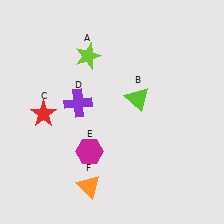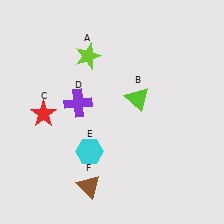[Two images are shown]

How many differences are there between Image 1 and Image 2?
There are 2 differences between the two images.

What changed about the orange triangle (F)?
In Image 1, F is orange. In Image 2, it changed to brown.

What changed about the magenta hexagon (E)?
In Image 1, E is magenta. In Image 2, it changed to cyan.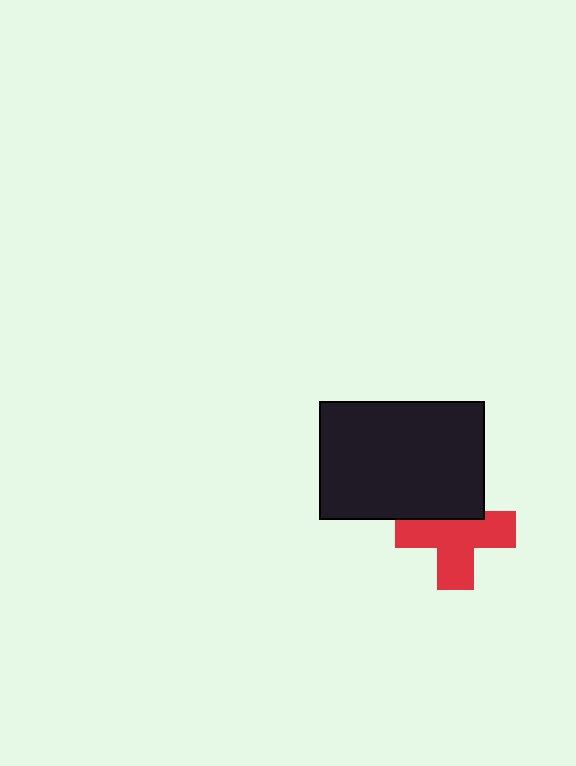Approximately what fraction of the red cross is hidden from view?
Roughly 30% of the red cross is hidden behind the black rectangle.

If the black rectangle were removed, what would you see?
You would see the complete red cross.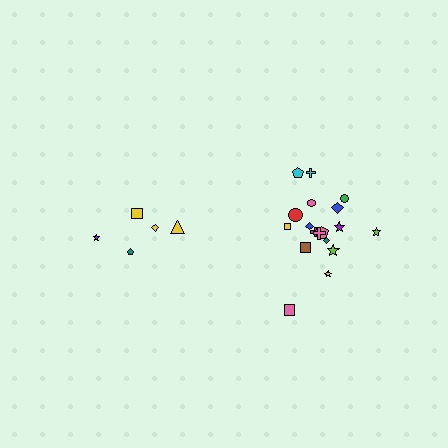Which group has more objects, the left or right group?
The right group.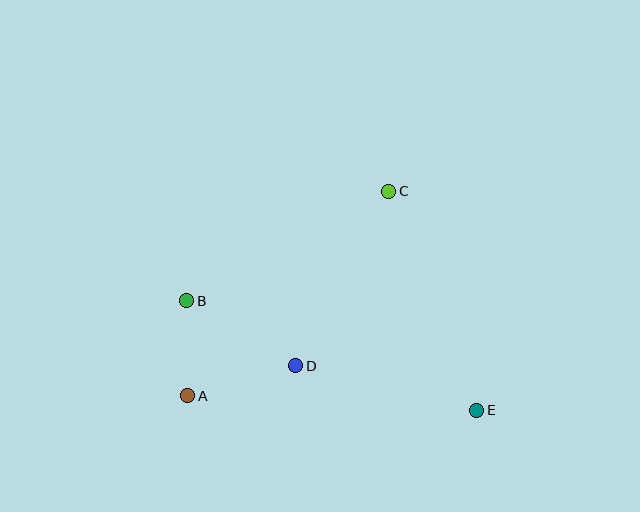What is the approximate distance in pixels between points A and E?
The distance between A and E is approximately 289 pixels.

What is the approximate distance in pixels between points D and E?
The distance between D and E is approximately 186 pixels.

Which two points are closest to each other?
Points A and B are closest to each other.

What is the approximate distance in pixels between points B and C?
The distance between B and C is approximately 230 pixels.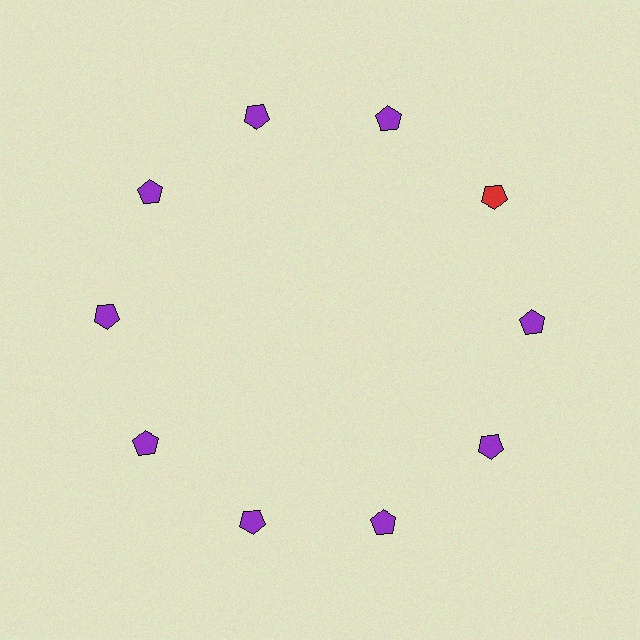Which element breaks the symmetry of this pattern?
The red pentagon at roughly the 2 o'clock position breaks the symmetry. All other shapes are purple pentagons.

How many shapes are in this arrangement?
There are 10 shapes arranged in a ring pattern.